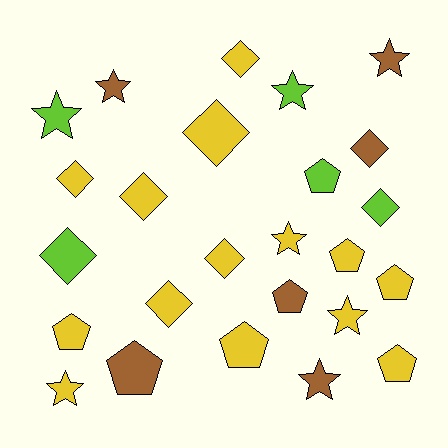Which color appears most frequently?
Yellow, with 14 objects.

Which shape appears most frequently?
Diamond, with 9 objects.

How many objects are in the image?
There are 25 objects.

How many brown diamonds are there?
There is 1 brown diamond.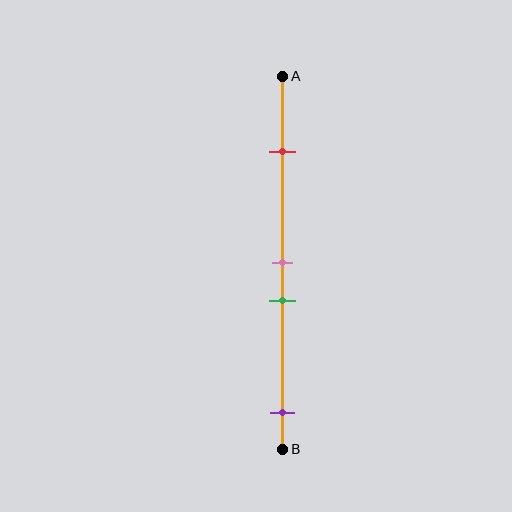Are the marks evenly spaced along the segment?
No, the marks are not evenly spaced.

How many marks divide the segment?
There are 4 marks dividing the segment.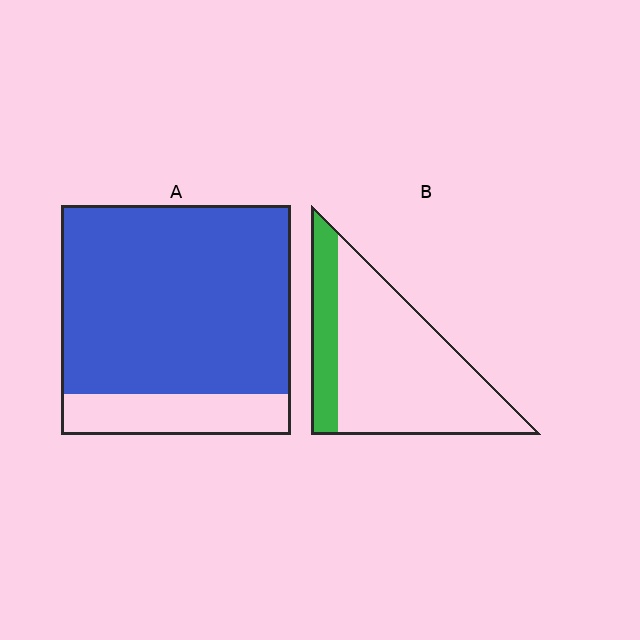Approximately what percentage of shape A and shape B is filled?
A is approximately 80% and B is approximately 20%.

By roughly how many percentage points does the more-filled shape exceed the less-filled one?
By roughly 60 percentage points (A over B).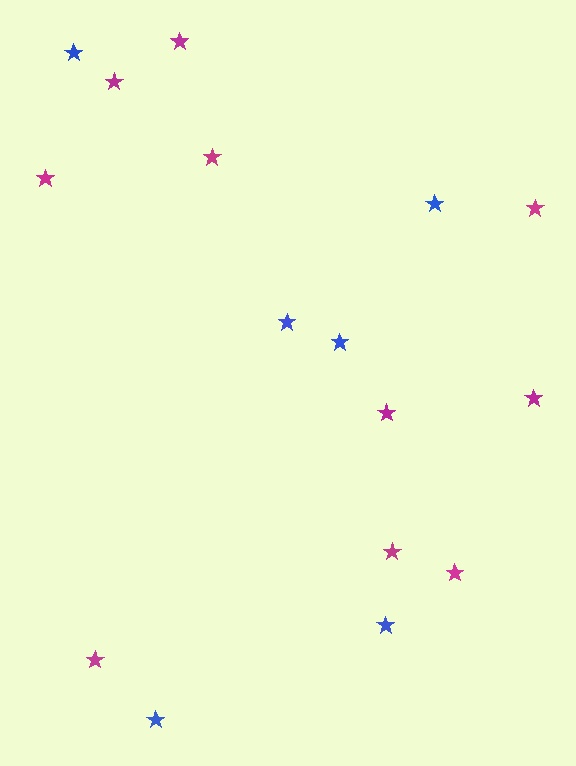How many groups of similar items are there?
There are 2 groups: one group of magenta stars (10) and one group of blue stars (6).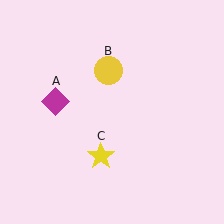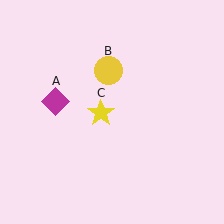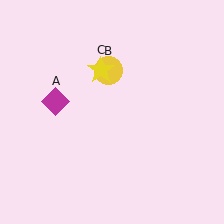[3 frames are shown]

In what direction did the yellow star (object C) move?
The yellow star (object C) moved up.